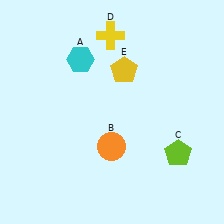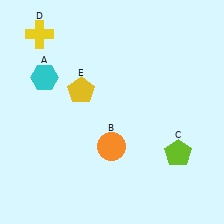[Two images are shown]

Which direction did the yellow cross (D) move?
The yellow cross (D) moved left.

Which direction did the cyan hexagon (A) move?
The cyan hexagon (A) moved left.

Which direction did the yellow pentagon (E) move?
The yellow pentagon (E) moved left.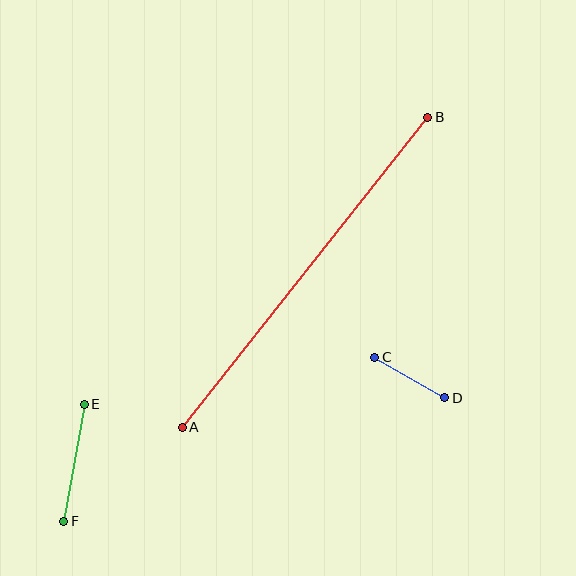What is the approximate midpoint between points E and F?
The midpoint is at approximately (74, 463) pixels.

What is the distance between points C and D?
The distance is approximately 81 pixels.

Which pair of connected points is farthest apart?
Points A and B are farthest apart.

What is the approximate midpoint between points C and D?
The midpoint is at approximately (410, 377) pixels.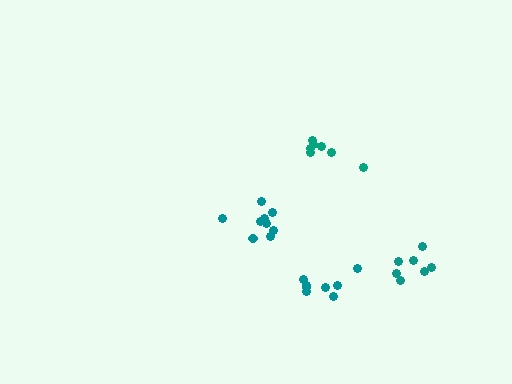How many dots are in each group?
Group 1: 9 dots, Group 2: 7 dots, Group 3: 7 dots, Group 4: 8 dots (31 total).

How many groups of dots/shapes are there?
There are 4 groups.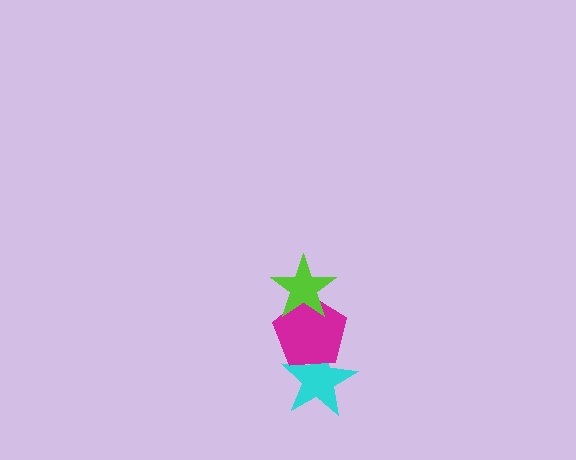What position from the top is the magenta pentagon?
The magenta pentagon is 2nd from the top.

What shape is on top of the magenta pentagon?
The lime star is on top of the magenta pentagon.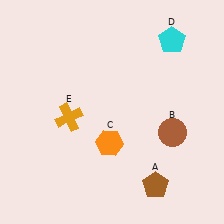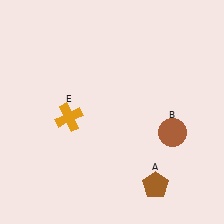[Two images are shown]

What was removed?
The cyan pentagon (D), the orange hexagon (C) were removed in Image 2.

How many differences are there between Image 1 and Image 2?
There are 2 differences between the two images.